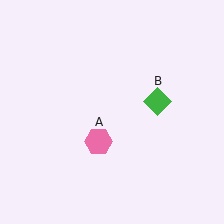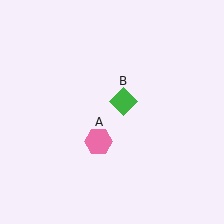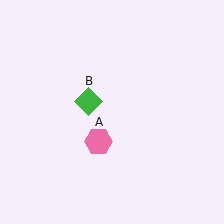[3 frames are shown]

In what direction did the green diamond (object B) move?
The green diamond (object B) moved left.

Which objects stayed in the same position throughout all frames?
Pink hexagon (object A) remained stationary.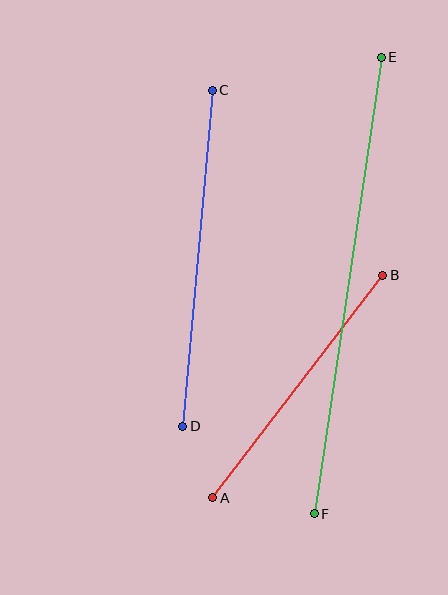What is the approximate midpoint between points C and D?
The midpoint is at approximately (198, 258) pixels.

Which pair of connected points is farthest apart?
Points E and F are farthest apart.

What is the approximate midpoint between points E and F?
The midpoint is at approximately (348, 285) pixels.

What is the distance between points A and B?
The distance is approximately 280 pixels.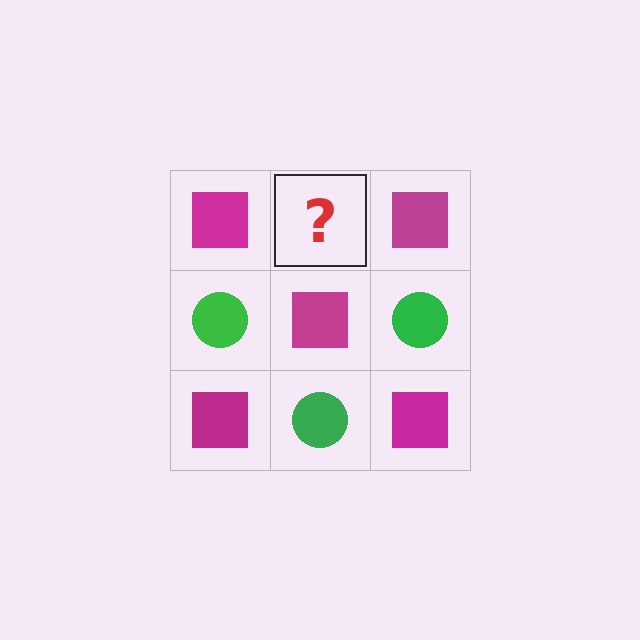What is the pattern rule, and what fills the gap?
The rule is that it alternates magenta square and green circle in a checkerboard pattern. The gap should be filled with a green circle.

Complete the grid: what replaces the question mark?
The question mark should be replaced with a green circle.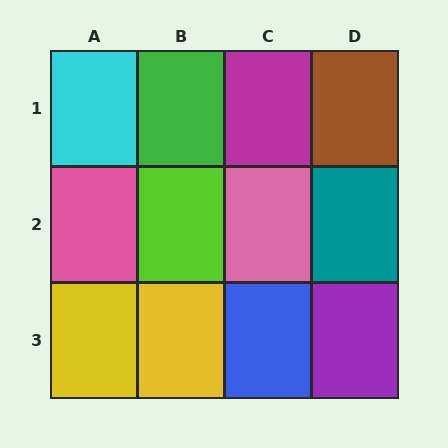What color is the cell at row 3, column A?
Yellow.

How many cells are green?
1 cell is green.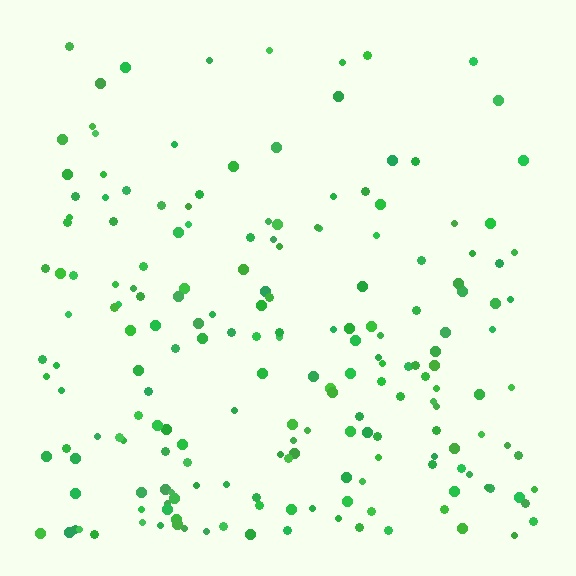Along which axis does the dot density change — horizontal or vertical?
Vertical.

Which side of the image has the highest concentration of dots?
The bottom.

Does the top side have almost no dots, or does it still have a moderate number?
Still a moderate number, just noticeably fewer than the bottom.